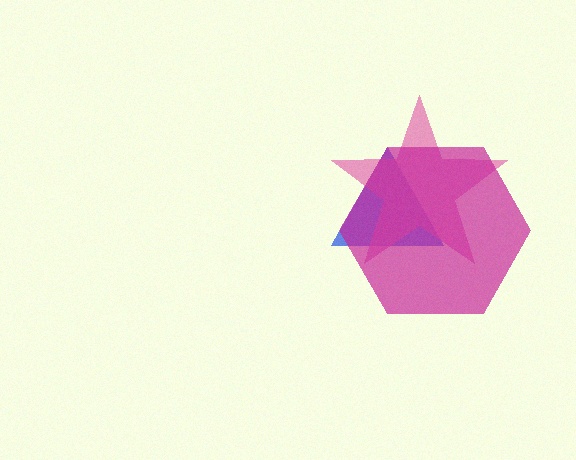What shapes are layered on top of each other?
The layered shapes are: a blue triangle, a pink star, a magenta hexagon.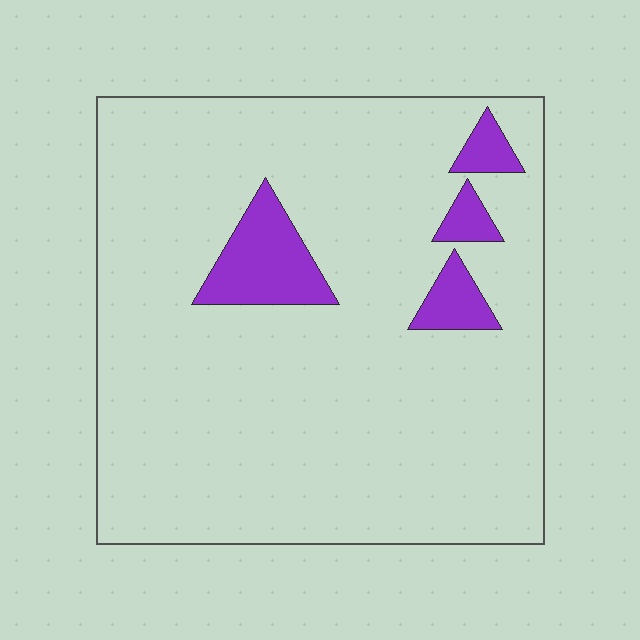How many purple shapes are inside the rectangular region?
4.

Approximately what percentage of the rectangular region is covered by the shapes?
Approximately 10%.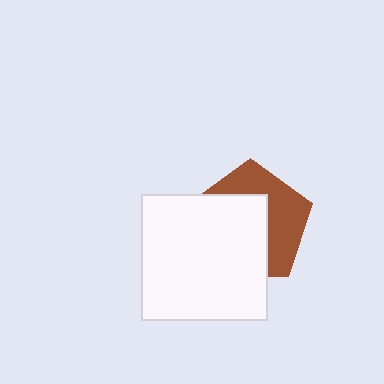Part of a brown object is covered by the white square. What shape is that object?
It is a pentagon.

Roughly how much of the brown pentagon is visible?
A small part of it is visible (roughly 45%).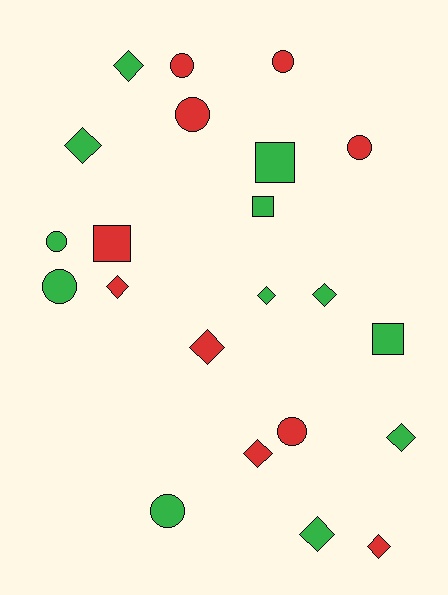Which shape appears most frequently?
Diamond, with 10 objects.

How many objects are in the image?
There are 22 objects.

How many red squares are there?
There is 1 red square.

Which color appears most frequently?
Green, with 12 objects.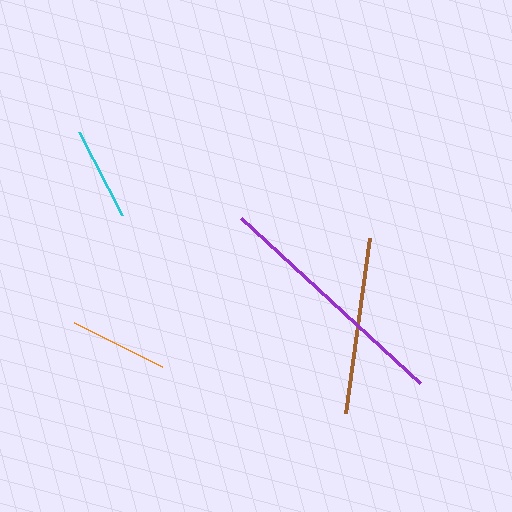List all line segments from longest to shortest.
From longest to shortest: purple, brown, orange, cyan.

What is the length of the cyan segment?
The cyan segment is approximately 94 pixels long.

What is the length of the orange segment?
The orange segment is approximately 98 pixels long.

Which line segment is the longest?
The purple line is the longest at approximately 244 pixels.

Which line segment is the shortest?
The cyan line is the shortest at approximately 94 pixels.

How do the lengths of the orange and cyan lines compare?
The orange and cyan lines are approximately the same length.